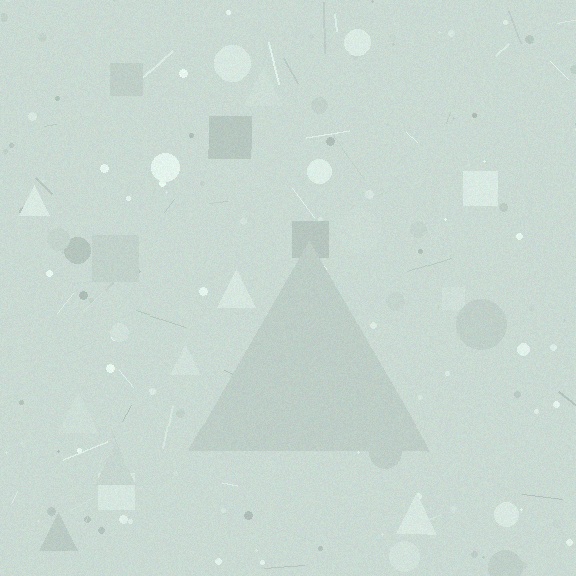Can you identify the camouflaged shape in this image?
The camouflaged shape is a triangle.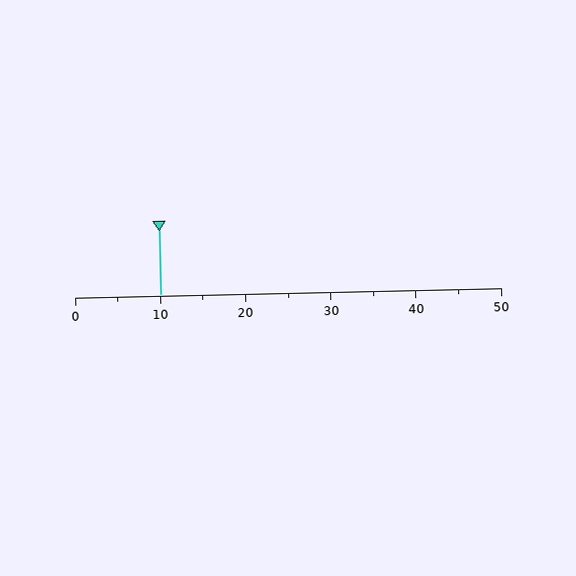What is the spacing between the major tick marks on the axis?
The major ticks are spaced 10 apart.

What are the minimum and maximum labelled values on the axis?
The axis runs from 0 to 50.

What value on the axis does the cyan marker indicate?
The marker indicates approximately 10.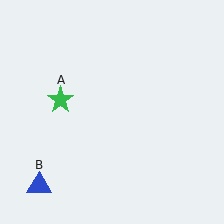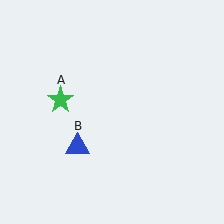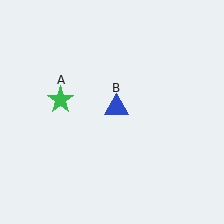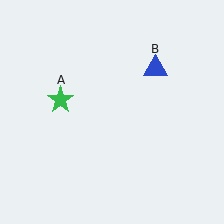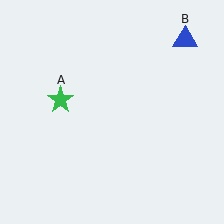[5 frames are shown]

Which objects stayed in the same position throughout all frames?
Green star (object A) remained stationary.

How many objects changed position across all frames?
1 object changed position: blue triangle (object B).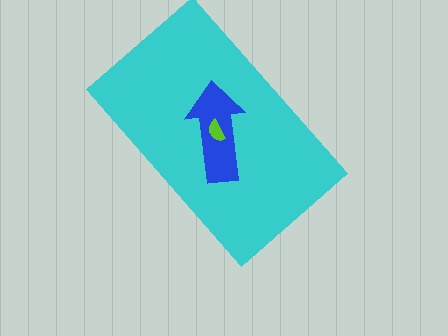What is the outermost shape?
The cyan rectangle.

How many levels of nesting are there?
3.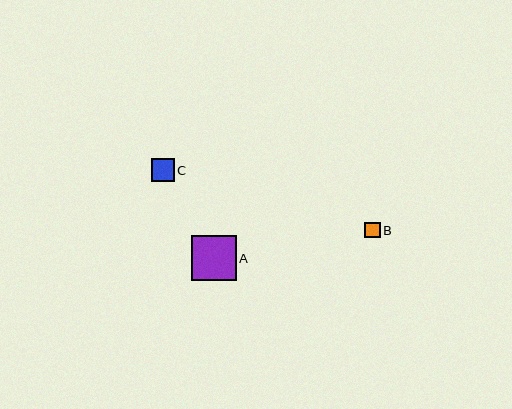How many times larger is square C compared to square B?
Square C is approximately 1.5 times the size of square B.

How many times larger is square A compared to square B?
Square A is approximately 3.0 times the size of square B.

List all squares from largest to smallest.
From largest to smallest: A, C, B.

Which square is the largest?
Square A is the largest with a size of approximately 45 pixels.